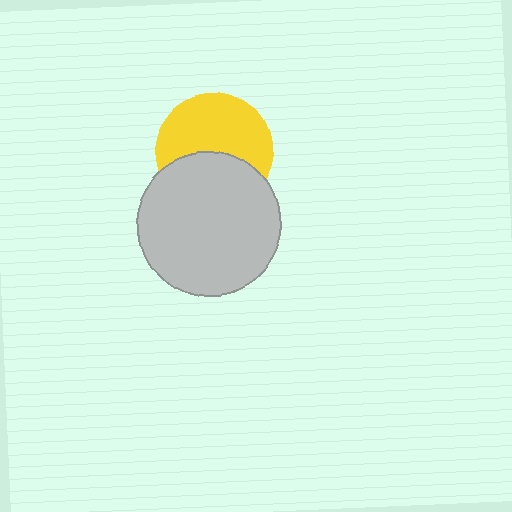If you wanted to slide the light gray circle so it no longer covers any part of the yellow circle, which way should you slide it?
Slide it down — that is the most direct way to separate the two shapes.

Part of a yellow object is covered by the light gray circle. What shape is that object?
It is a circle.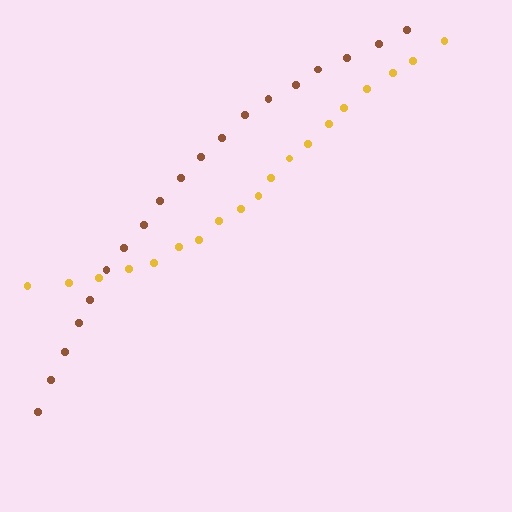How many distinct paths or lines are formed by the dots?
There are 2 distinct paths.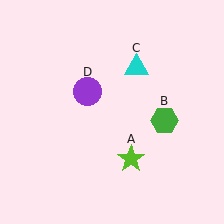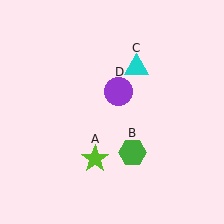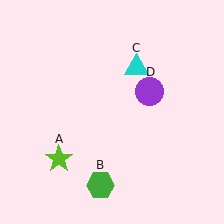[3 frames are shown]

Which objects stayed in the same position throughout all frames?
Cyan triangle (object C) remained stationary.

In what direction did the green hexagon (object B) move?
The green hexagon (object B) moved down and to the left.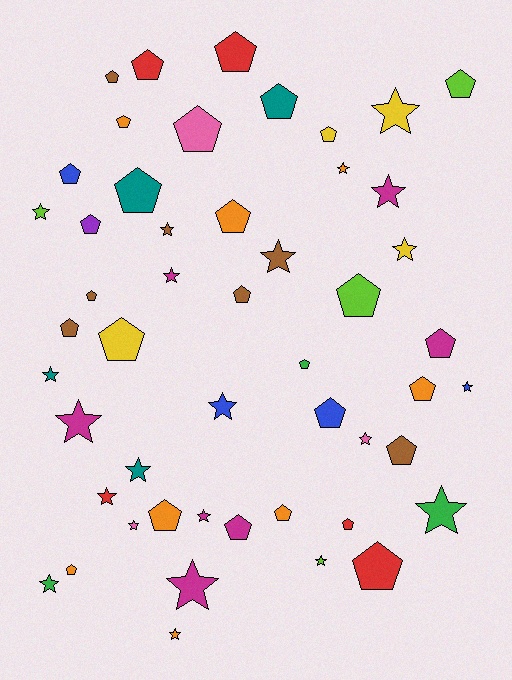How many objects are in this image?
There are 50 objects.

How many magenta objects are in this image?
There are 7 magenta objects.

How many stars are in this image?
There are 22 stars.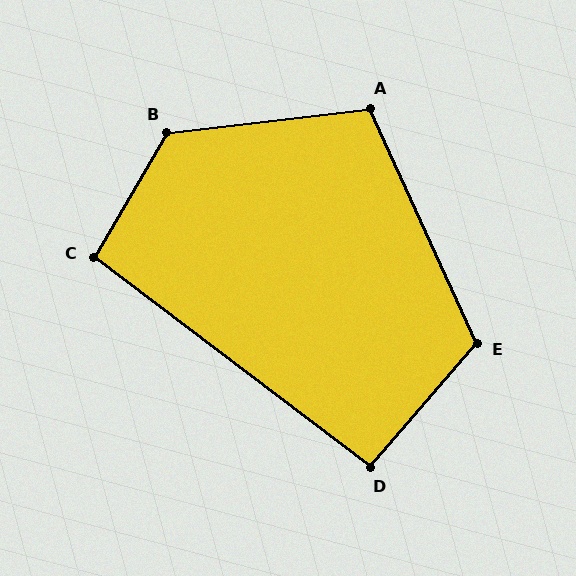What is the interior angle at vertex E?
Approximately 115 degrees (obtuse).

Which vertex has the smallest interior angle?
D, at approximately 94 degrees.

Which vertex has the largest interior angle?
B, at approximately 127 degrees.